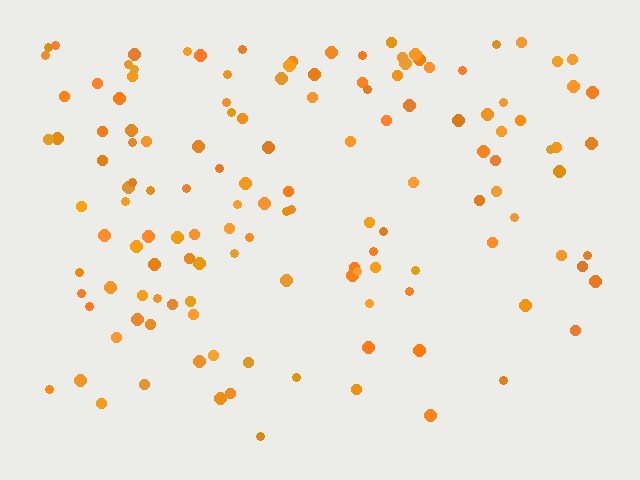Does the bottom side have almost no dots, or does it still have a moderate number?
Still a moderate number, just noticeably fewer than the top.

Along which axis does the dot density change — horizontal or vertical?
Vertical.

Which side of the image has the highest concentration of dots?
The top.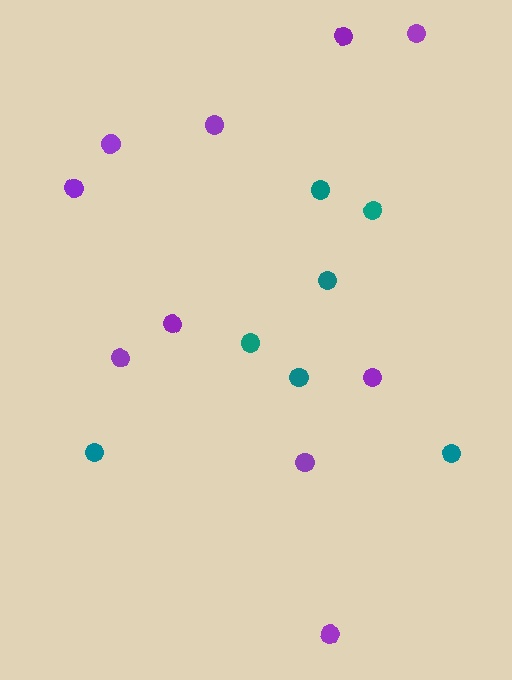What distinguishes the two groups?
There are 2 groups: one group of purple circles (10) and one group of teal circles (7).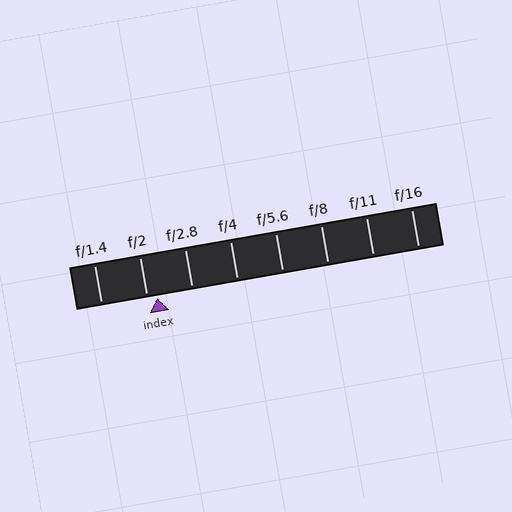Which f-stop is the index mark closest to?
The index mark is closest to f/2.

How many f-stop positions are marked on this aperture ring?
There are 8 f-stop positions marked.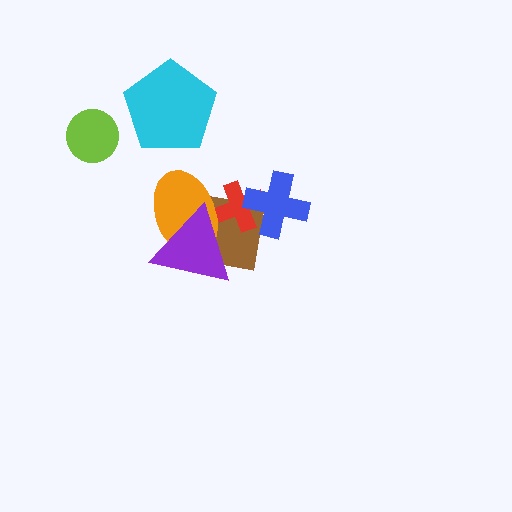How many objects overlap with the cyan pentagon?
0 objects overlap with the cyan pentagon.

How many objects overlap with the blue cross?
2 objects overlap with the blue cross.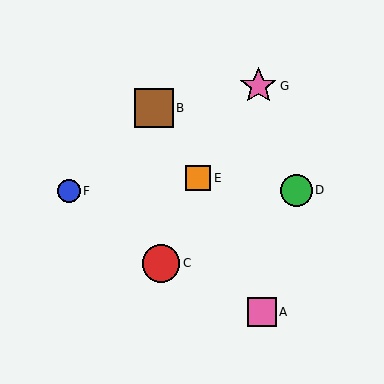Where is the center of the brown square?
The center of the brown square is at (154, 108).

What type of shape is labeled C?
Shape C is a red circle.